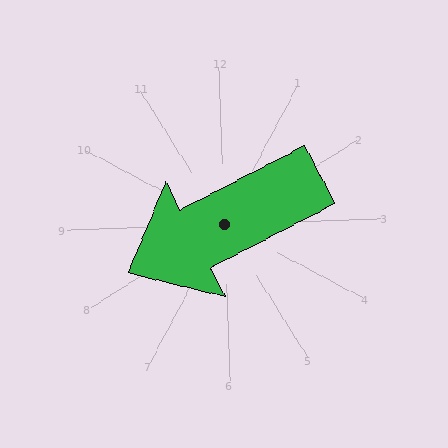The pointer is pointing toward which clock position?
Roughly 8 o'clock.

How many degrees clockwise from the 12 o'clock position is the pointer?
Approximately 245 degrees.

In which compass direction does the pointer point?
Southwest.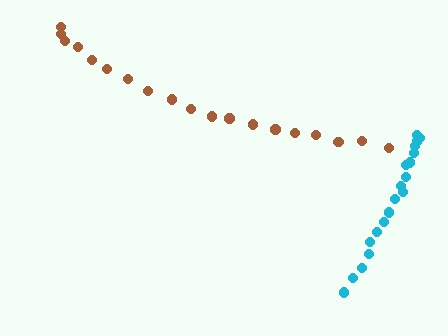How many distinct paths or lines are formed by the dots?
There are 2 distinct paths.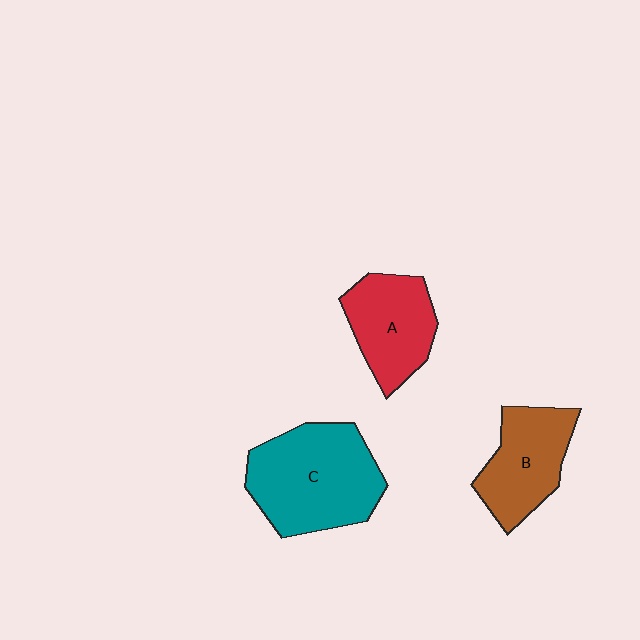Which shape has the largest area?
Shape C (teal).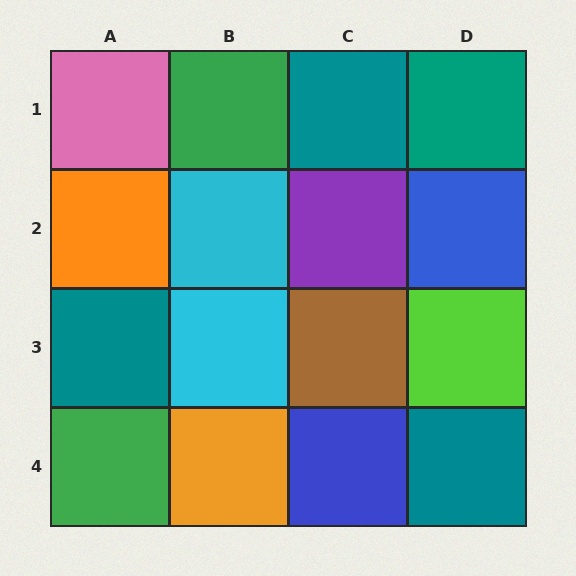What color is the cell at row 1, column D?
Teal.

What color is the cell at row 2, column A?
Orange.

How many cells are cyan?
2 cells are cyan.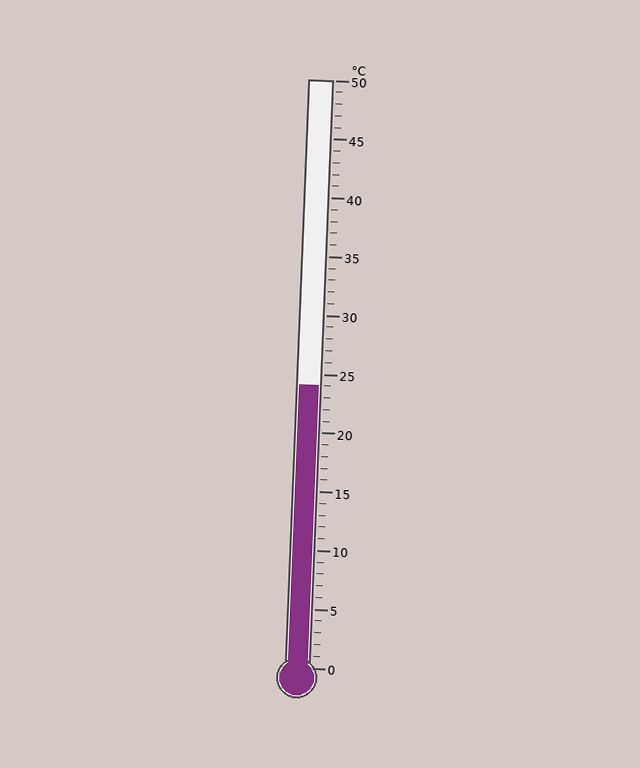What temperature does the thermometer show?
The thermometer shows approximately 24°C.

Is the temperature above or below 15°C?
The temperature is above 15°C.